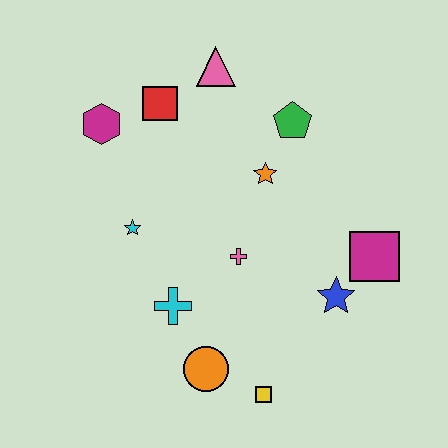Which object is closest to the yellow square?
The orange circle is closest to the yellow square.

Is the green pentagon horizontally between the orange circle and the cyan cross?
No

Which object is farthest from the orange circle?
The pink triangle is farthest from the orange circle.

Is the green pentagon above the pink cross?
Yes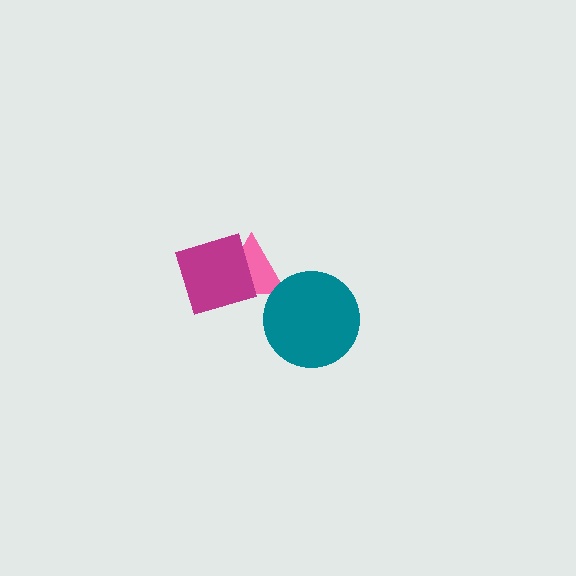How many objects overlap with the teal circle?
1 object overlaps with the teal circle.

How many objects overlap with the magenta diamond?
1 object overlaps with the magenta diamond.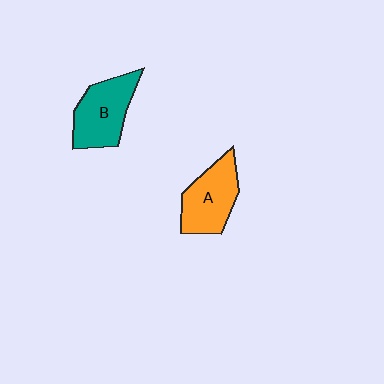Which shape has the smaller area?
Shape A (orange).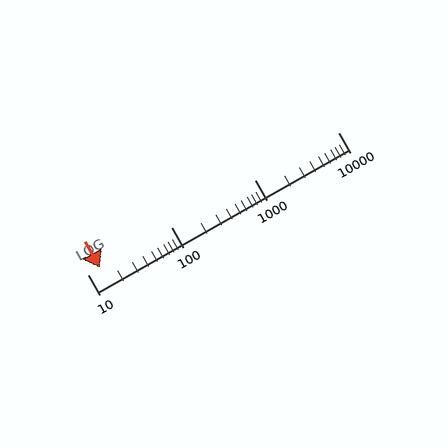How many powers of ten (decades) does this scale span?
The scale spans 3 decades, from 10 to 10000.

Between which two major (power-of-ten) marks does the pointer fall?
The pointer is between 10 and 100.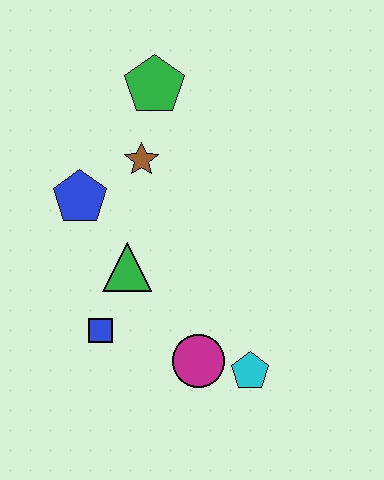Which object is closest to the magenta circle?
The cyan pentagon is closest to the magenta circle.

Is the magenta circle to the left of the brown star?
No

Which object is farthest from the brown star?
The cyan pentagon is farthest from the brown star.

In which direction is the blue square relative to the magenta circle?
The blue square is to the left of the magenta circle.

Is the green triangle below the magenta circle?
No